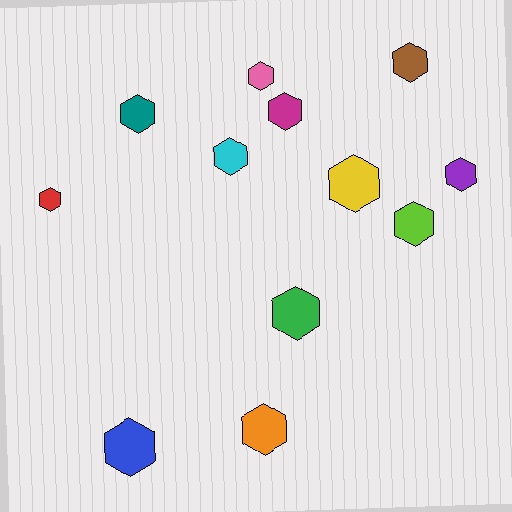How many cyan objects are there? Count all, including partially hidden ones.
There is 1 cyan object.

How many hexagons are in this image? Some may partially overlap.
There are 12 hexagons.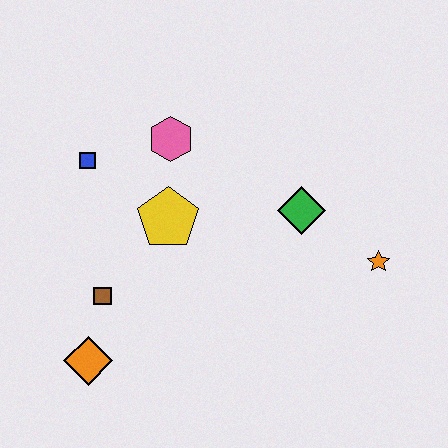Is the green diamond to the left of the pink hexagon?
No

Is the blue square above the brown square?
Yes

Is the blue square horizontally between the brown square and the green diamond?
No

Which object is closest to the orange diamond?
The brown square is closest to the orange diamond.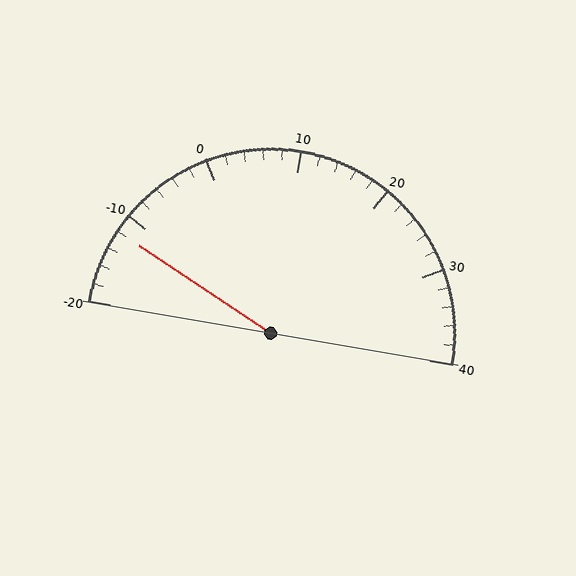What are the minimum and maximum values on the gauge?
The gauge ranges from -20 to 40.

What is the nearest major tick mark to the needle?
The nearest major tick mark is -10.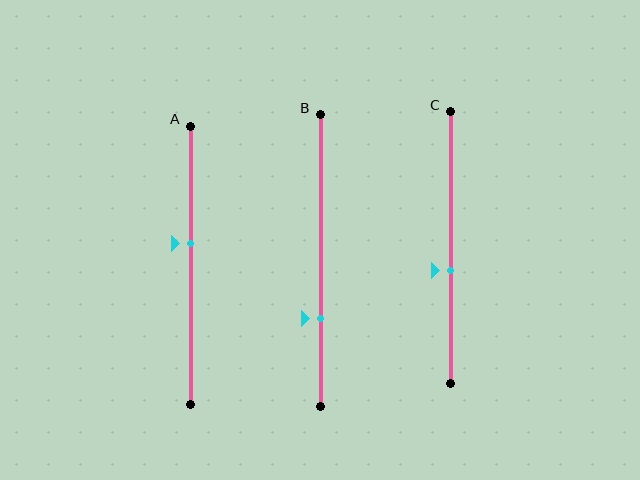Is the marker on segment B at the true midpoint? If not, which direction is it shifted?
No, the marker on segment B is shifted downward by about 20% of the segment length.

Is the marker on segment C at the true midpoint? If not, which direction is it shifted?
No, the marker on segment C is shifted downward by about 8% of the segment length.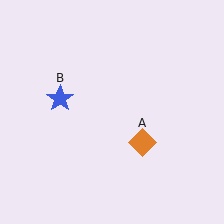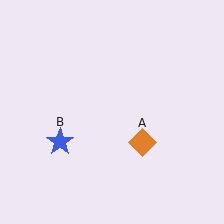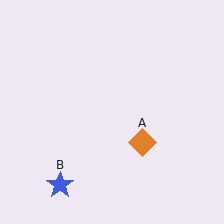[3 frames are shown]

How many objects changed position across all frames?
1 object changed position: blue star (object B).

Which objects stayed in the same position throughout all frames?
Orange diamond (object A) remained stationary.